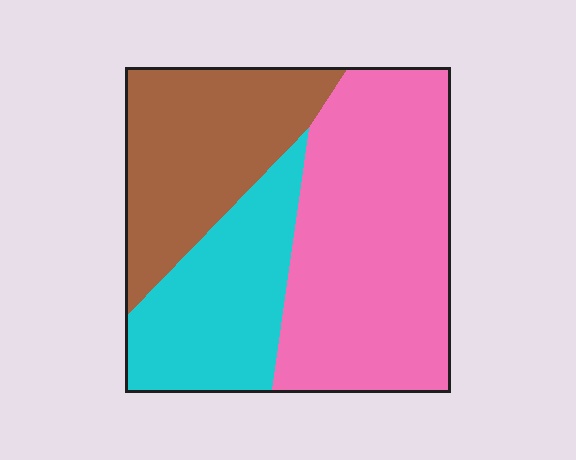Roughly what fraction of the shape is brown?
Brown covers 28% of the shape.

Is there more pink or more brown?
Pink.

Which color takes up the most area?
Pink, at roughly 45%.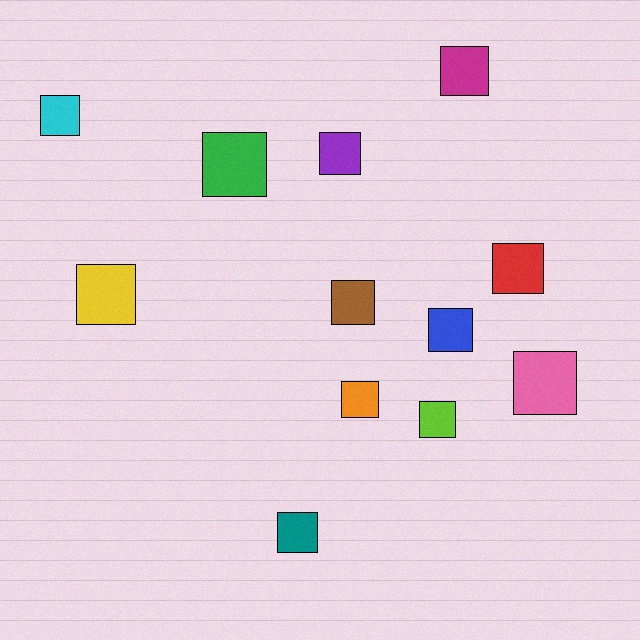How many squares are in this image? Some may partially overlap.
There are 12 squares.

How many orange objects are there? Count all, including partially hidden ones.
There is 1 orange object.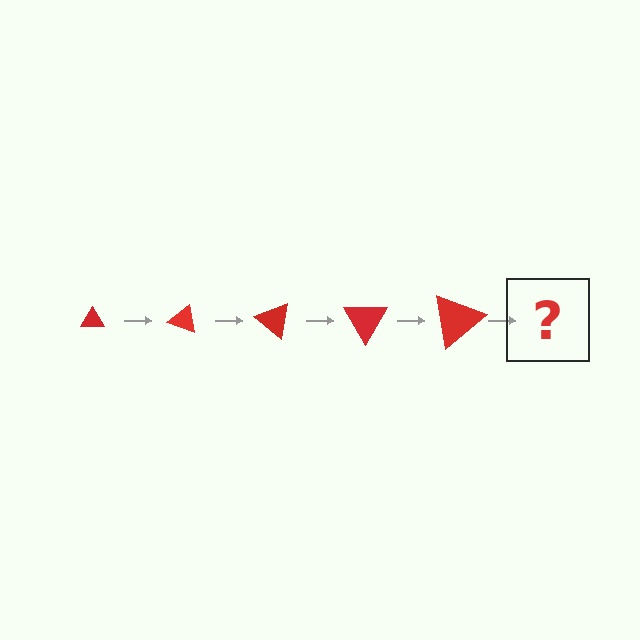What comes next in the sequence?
The next element should be a triangle, larger than the previous one and rotated 100 degrees from the start.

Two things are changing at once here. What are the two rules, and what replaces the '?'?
The two rules are that the triangle grows larger each step and it rotates 20 degrees each step. The '?' should be a triangle, larger than the previous one and rotated 100 degrees from the start.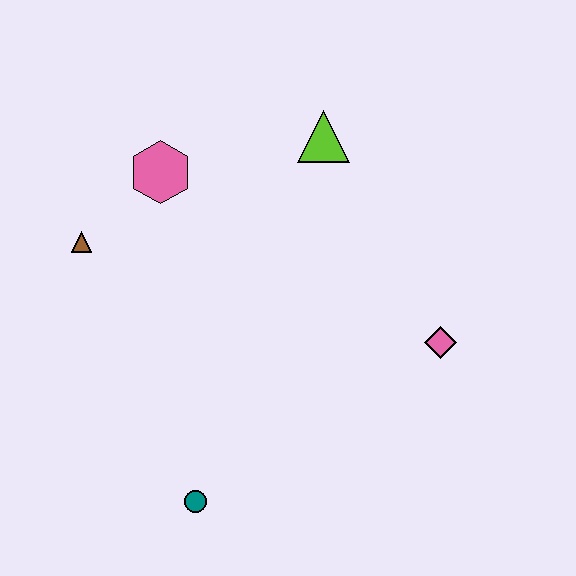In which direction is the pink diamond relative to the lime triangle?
The pink diamond is below the lime triangle.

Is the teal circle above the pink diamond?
No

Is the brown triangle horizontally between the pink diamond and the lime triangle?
No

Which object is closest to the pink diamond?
The lime triangle is closest to the pink diamond.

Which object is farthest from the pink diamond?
The brown triangle is farthest from the pink diamond.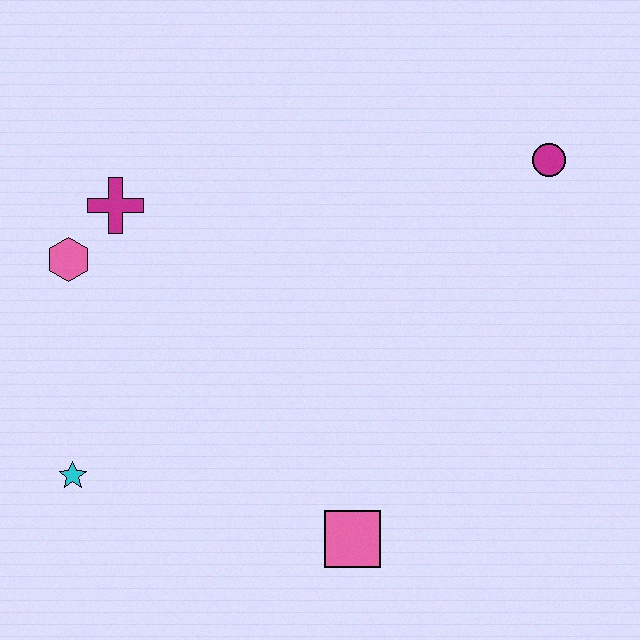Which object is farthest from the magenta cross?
The magenta circle is farthest from the magenta cross.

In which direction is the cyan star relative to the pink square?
The cyan star is to the left of the pink square.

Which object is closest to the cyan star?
The pink hexagon is closest to the cyan star.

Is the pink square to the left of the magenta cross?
No